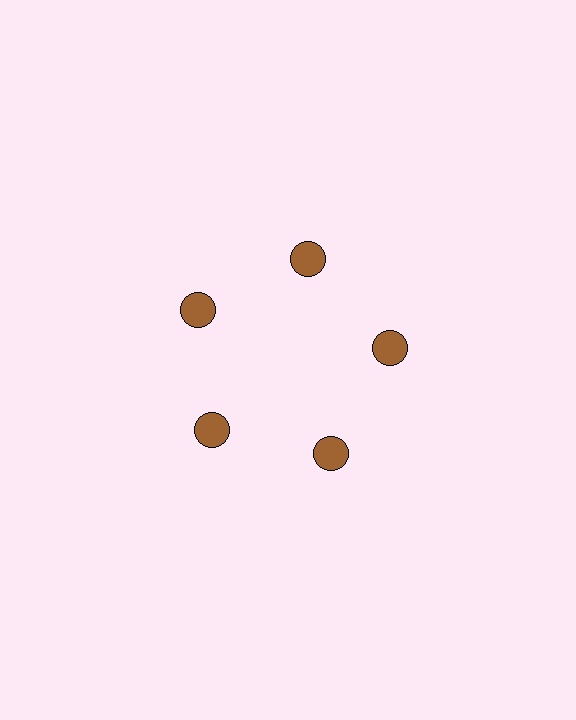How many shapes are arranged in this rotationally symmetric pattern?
There are 5 shapes, arranged in 5 groups of 1.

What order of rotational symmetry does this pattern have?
This pattern has 5-fold rotational symmetry.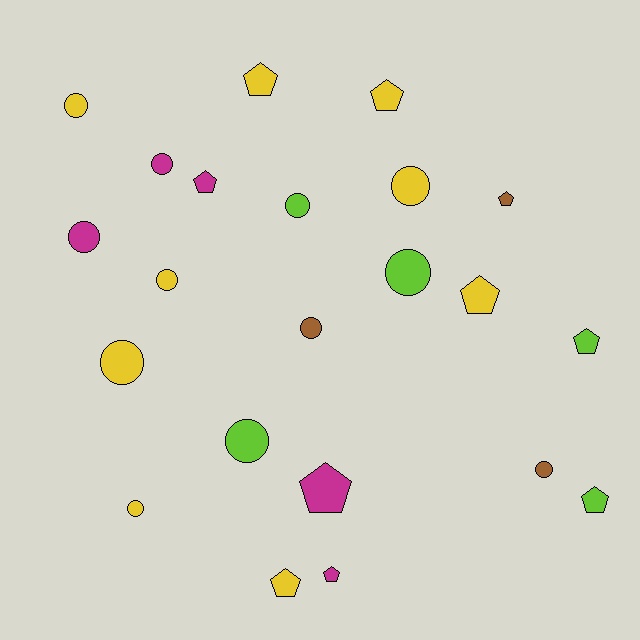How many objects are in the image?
There are 22 objects.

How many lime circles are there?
There are 3 lime circles.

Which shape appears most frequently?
Circle, with 12 objects.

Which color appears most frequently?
Yellow, with 9 objects.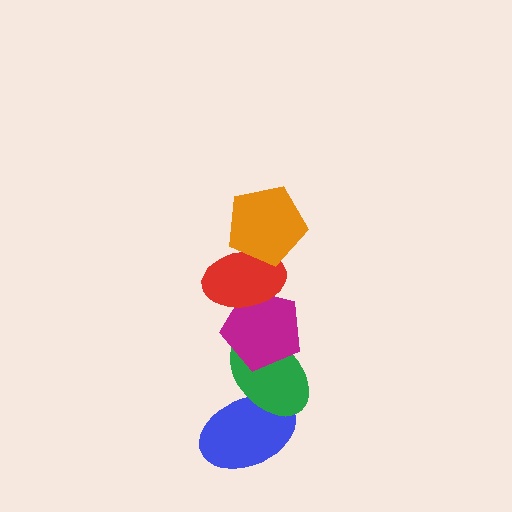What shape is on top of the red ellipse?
The orange pentagon is on top of the red ellipse.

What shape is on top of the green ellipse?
The magenta pentagon is on top of the green ellipse.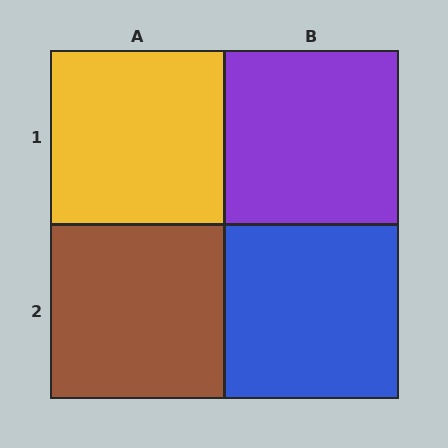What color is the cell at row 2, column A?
Brown.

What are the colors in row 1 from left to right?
Yellow, purple.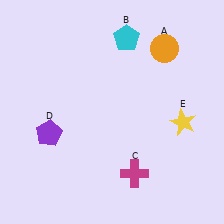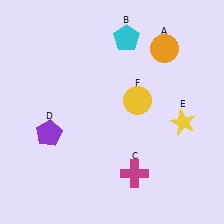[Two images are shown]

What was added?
A yellow circle (F) was added in Image 2.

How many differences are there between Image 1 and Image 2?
There is 1 difference between the two images.